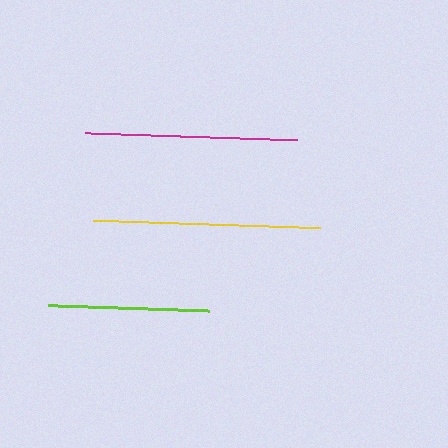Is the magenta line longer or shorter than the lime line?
The magenta line is longer than the lime line.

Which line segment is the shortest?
The lime line is the shortest at approximately 161 pixels.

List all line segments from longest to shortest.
From longest to shortest: yellow, magenta, lime.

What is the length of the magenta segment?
The magenta segment is approximately 212 pixels long.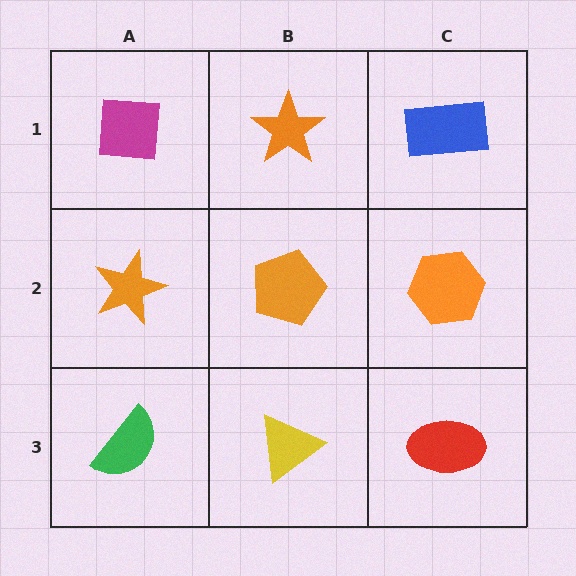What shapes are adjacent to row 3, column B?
An orange pentagon (row 2, column B), a green semicircle (row 3, column A), a red ellipse (row 3, column C).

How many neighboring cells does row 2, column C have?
3.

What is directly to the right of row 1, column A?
An orange star.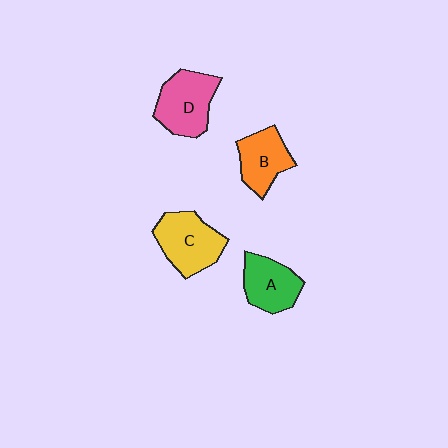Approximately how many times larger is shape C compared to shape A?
Approximately 1.2 times.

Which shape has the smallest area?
Shape B (orange).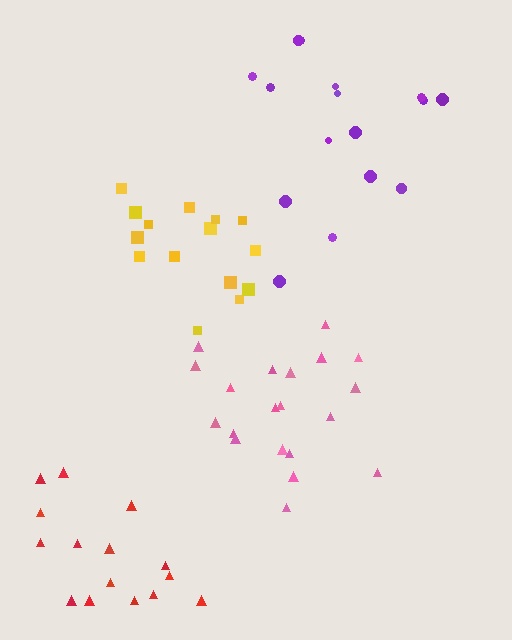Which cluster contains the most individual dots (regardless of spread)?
Pink (20).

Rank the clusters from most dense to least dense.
pink, yellow, red, purple.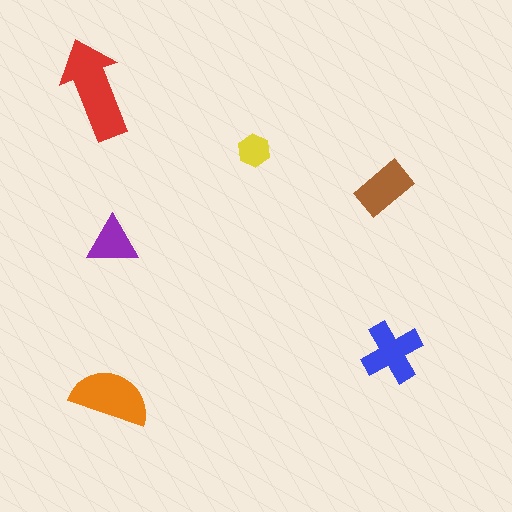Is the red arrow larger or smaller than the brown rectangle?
Larger.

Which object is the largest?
The red arrow.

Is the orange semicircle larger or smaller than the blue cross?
Larger.